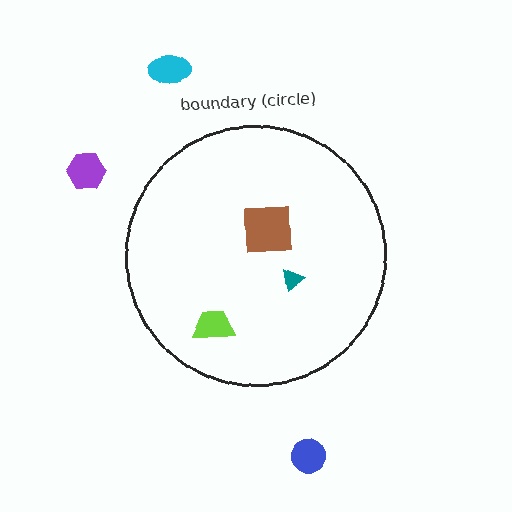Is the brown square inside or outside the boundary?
Inside.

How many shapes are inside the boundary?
3 inside, 3 outside.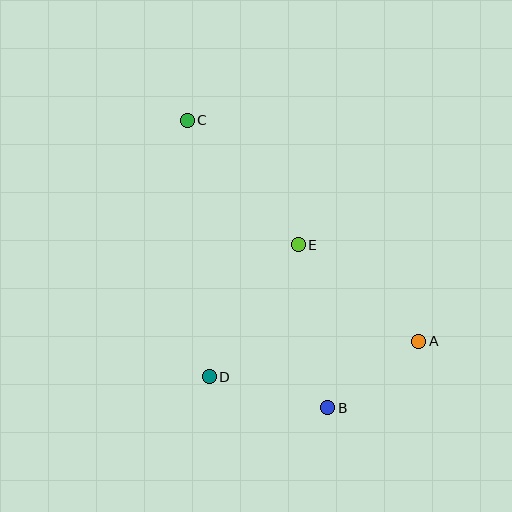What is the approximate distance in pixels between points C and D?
The distance between C and D is approximately 258 pixels.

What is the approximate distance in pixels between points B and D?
The distance between B and D is approximately 123 pixels.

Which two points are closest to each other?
Points A and B are closest to each other.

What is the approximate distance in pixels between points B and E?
The distance between B and E is approximately 166 pixels.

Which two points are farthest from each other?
Points B and C are farthest from each other.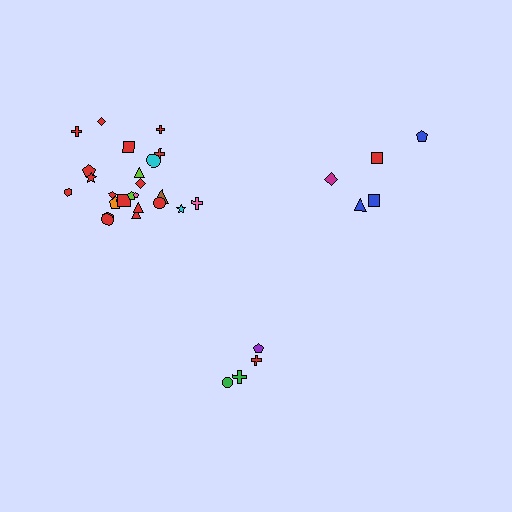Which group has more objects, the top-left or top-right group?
The top-left group.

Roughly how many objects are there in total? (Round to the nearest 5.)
Roughly 35 objects in total.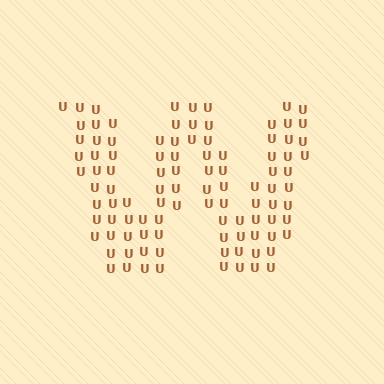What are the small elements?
The small elements are letter U's.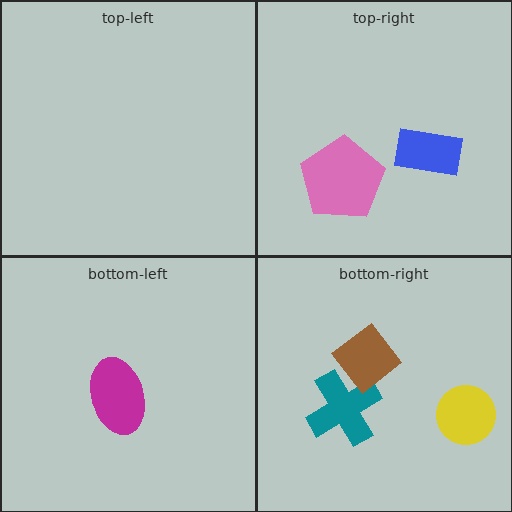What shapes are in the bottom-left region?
The magenta ellipse.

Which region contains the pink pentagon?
The top-right region.